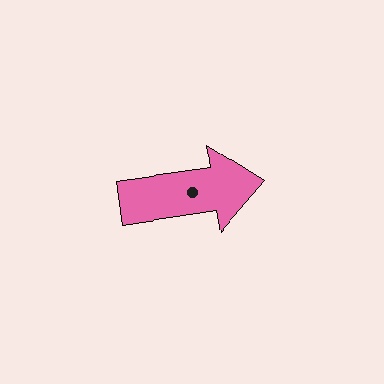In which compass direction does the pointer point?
East.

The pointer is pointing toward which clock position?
Roughly 3 o'clock.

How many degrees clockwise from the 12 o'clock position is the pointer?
Approximately 82 degrees.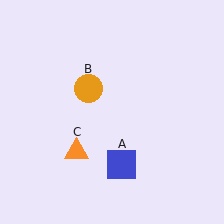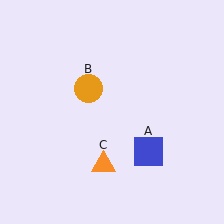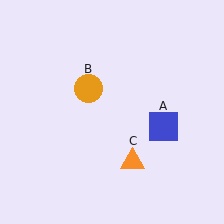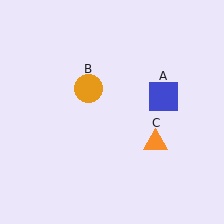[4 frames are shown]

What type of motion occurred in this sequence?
The blue square (object A), orange triangle (object C) rotated counterclockwise around the center of the scene.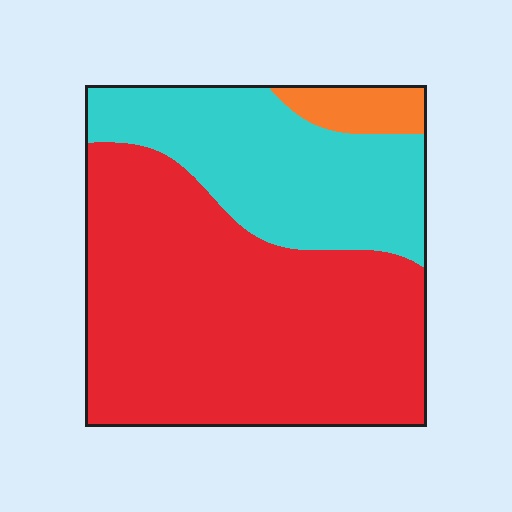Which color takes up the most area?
Red, at roughly 65%.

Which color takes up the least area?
Orange, at roughly 5%.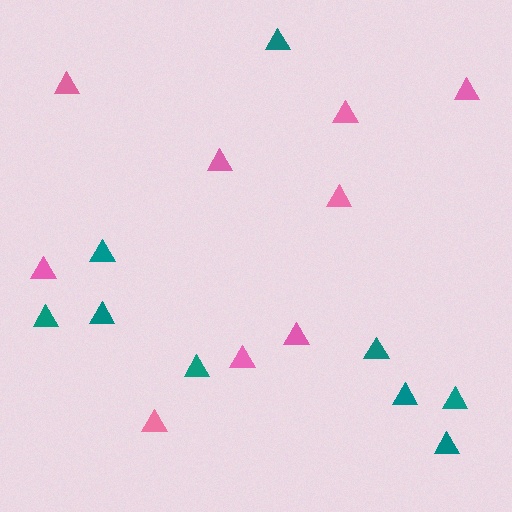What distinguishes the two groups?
There are 2 groups: one group of pink triangles (9) and one group of teal triangles (9).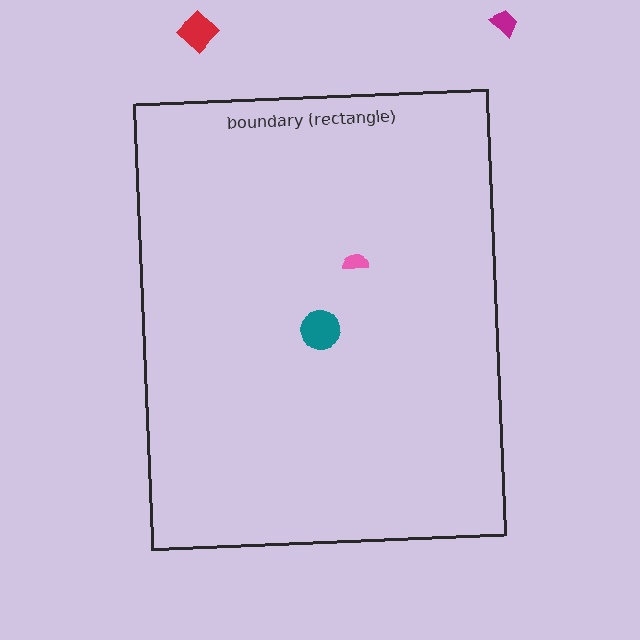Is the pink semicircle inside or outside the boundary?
Inside.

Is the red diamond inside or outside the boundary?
Outside.